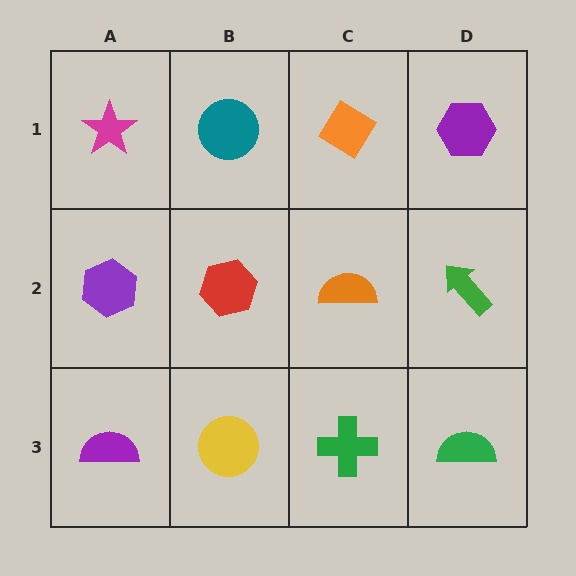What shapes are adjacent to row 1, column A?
A purple hexagon (row 2, column A), a teal circle (row 1, column B).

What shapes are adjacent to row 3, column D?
A green arrow (row 2, column D), a green cross (row 3, column C).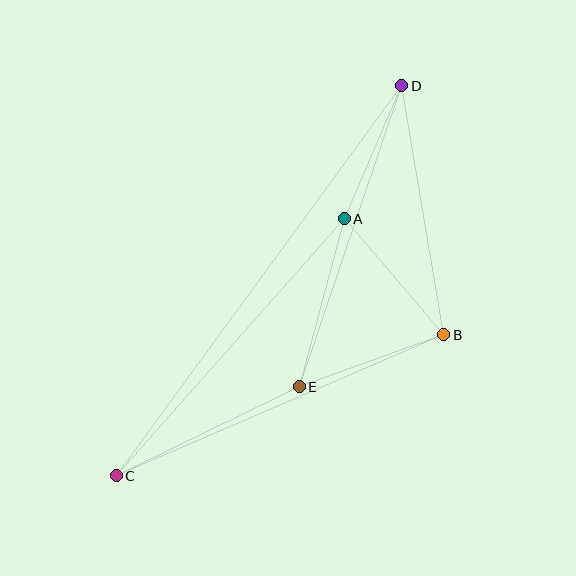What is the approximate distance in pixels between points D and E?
The distance between D and E is approximately 318 pixels.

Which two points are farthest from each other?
Points C and D are farthest from each other.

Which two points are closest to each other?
Points A and D are closest to each other.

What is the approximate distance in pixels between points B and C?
The distance between B and C is approximately 357 pixels.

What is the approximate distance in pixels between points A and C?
The distance between A and C is approximately 343 pixels.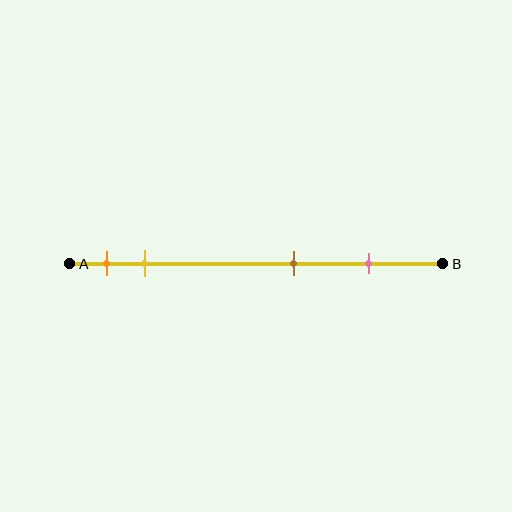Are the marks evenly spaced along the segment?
No, the marks are not evenly spaced.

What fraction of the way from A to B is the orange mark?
The orange mark is approximately 10% (0.1) of the way from A to B.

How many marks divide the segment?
There are 4 marks dividing the segment.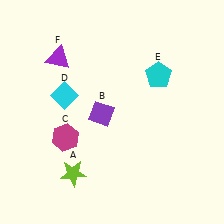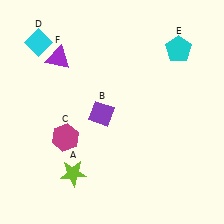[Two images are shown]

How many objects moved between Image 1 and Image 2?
2 objects moved between the two images.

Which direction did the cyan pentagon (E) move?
The cyan pentagon (E) moved up.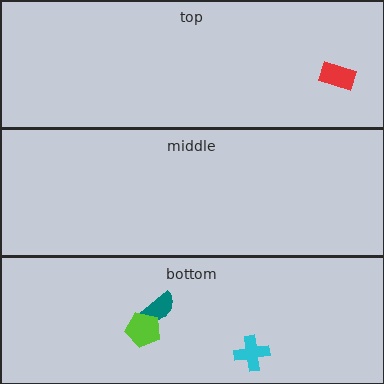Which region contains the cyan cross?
The bottom region.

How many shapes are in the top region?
1.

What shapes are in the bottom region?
The teal semicircle, the cyan cross, the lime pentagon.